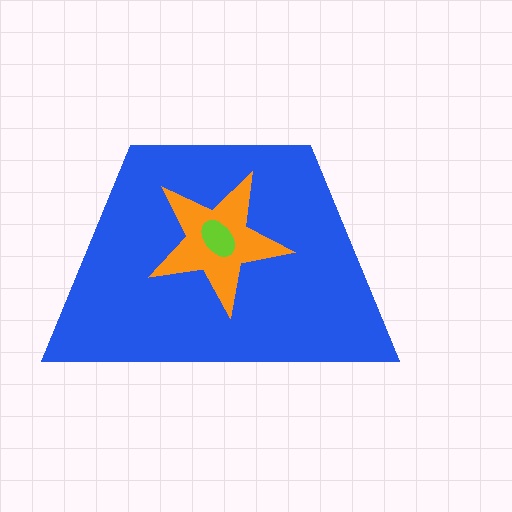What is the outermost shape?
The blue trapezoid.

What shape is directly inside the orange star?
The lime ellipse.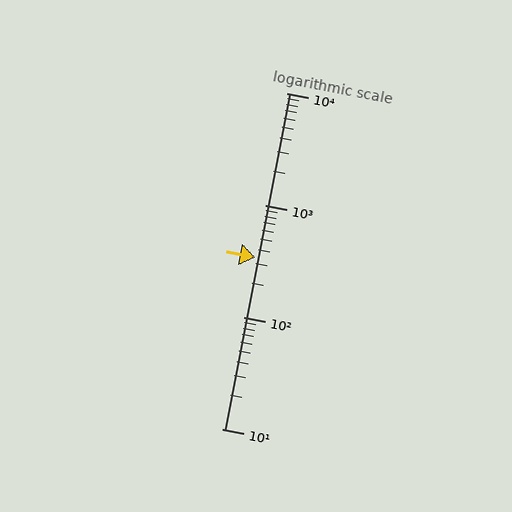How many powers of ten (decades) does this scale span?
The scale spans 3 decades, from 10 to 10000.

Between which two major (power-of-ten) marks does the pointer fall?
The pointer is between 100 and 1000.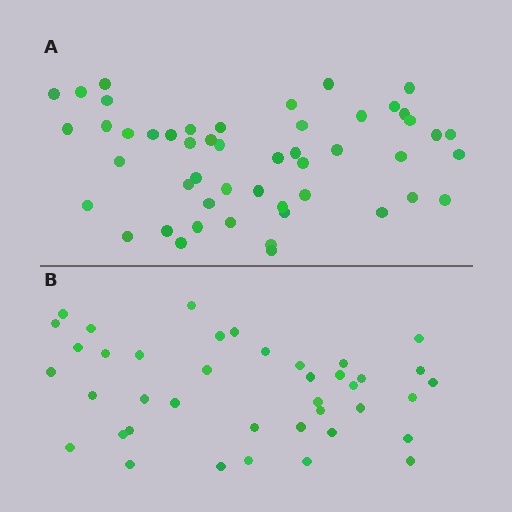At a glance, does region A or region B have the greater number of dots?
Region A (the top region) has more dots.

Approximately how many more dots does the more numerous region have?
Region A has roughly 10 or so more dots than region B.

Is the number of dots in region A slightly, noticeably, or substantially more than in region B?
Region A has noticeably more, but not dramatically so. The ratio is roughly 1.2 to 1.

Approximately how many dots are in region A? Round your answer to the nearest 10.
About 50 dots.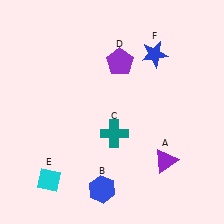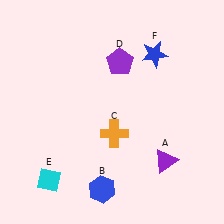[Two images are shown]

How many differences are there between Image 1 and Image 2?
There is 1 difference between the two images.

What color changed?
The cross (C) changed from teal in Image 1 to orange in Image 2.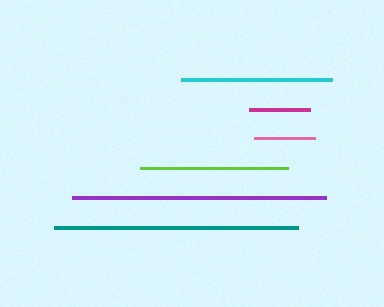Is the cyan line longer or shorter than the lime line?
The cyan line is longer than the lime line.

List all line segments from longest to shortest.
From longest to shortest: purple, teal, cyan, lime, pink, magenta.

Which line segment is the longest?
The purple line is the longest at approximately 254 pixels.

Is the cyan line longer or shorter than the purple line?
The purple line is longer than the cyan line.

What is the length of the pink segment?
The pink segment is approximately 61 pixels long.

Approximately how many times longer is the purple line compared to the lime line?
The purple line is approximately 1.7 times the length of the lime line.